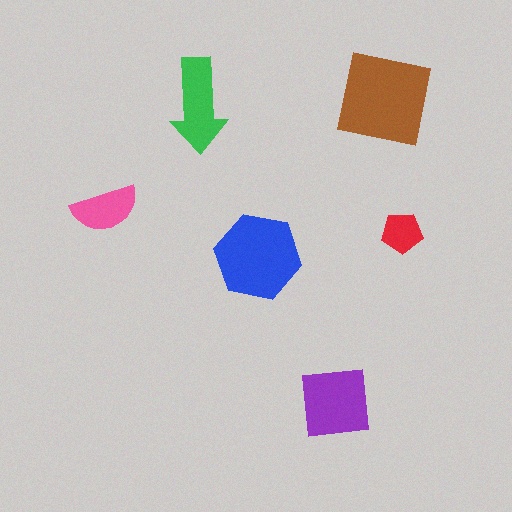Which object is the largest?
The brown square.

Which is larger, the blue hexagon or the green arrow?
The blue hexagon.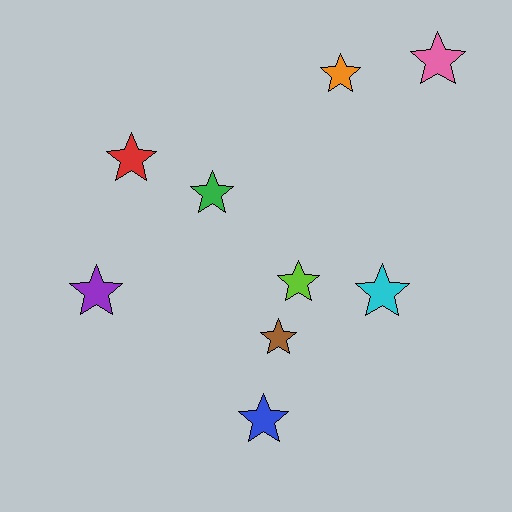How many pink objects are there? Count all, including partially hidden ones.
There is 1 pink object.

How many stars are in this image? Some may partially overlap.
There are 9 stars.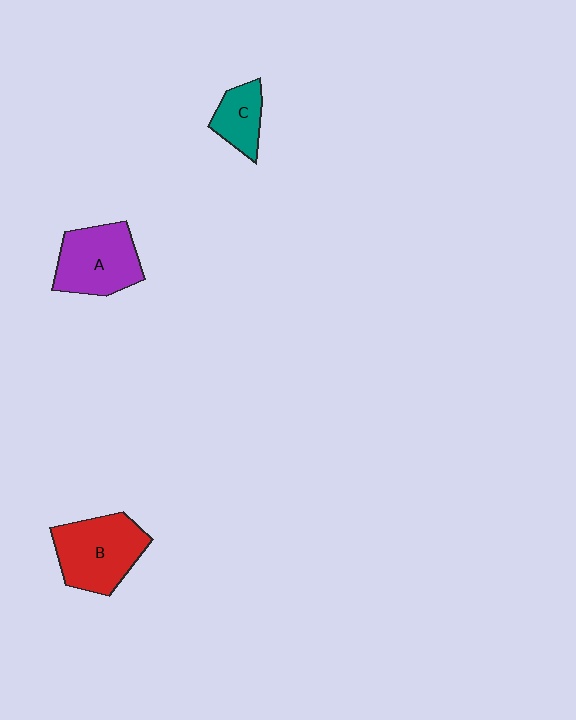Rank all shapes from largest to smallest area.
From largest to smallest: B (red), A (purple), C (teal).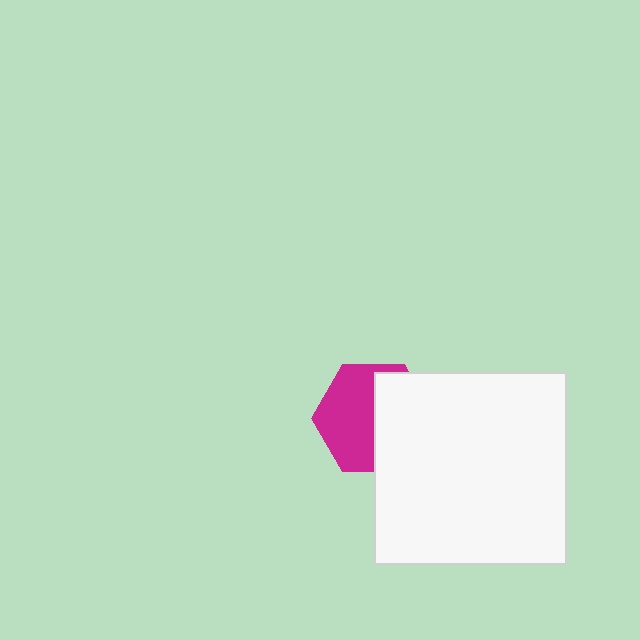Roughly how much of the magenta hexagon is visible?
About half of it is visible (roughly 53%).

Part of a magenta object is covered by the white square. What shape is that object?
It is a hexagon.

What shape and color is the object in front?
The object in front is a white square.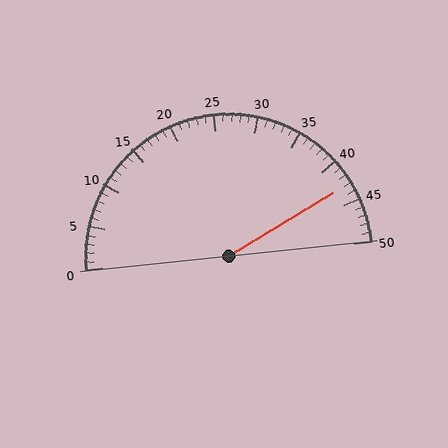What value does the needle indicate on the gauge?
The needle indicates approximately 43.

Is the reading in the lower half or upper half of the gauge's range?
The reading is in the upper half of the range (0 to 50).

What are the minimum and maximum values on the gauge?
The gauge ranges from 0 to 50.